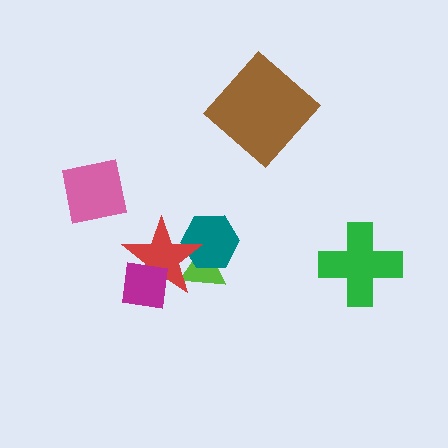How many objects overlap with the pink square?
0 objects overlap with the pink square.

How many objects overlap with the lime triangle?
2 objects overlap with the lime triangle.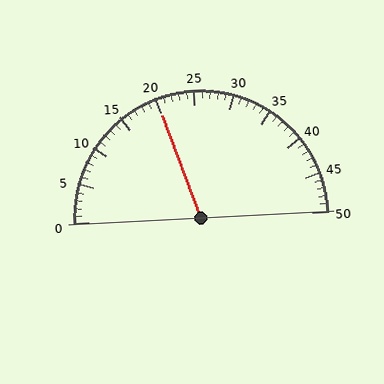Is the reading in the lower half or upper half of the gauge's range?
The reading is in the lower half of the range (0 to 50).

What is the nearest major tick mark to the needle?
The nearest major tick mark is 20.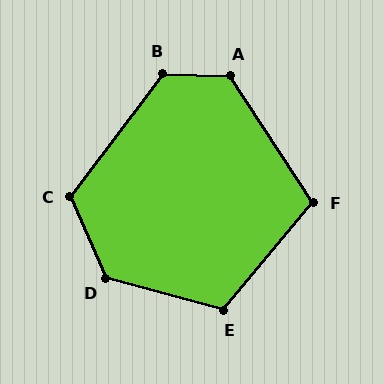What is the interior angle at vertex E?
Approximately 115 degrees (obtuse).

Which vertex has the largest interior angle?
D, at approximately 129 degrees.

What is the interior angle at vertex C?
Approximately 120 degrees (obtuse).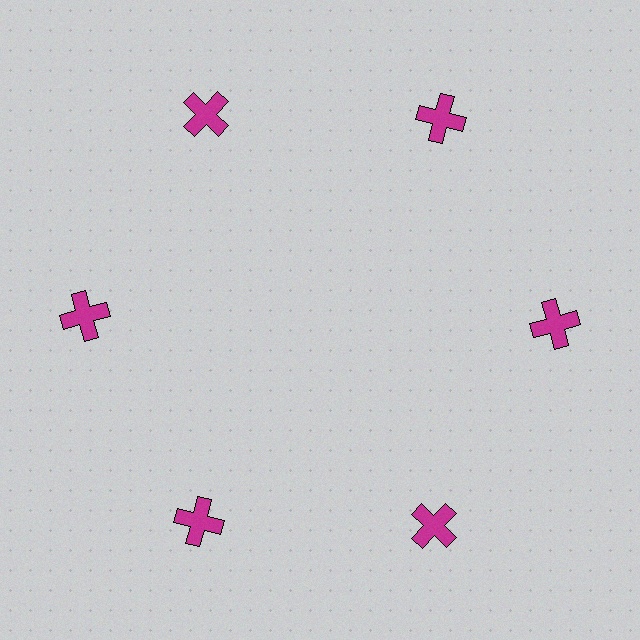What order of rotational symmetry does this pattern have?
This pattern has 6-fold rotational symmetry.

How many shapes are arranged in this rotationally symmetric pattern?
There are 6 shapes, arranged in 6 groups of 1.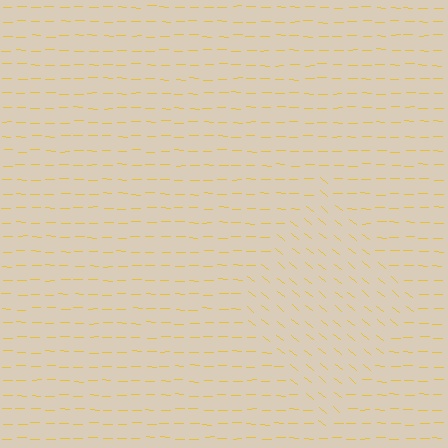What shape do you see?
I see a diamond.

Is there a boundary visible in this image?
Yes, there is a texture boundary formed by a change in line orientation.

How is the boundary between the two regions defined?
The boundary is defined purely by a change in line orientation (approximately 38 degrees difference). All lines are the same color and thickness.